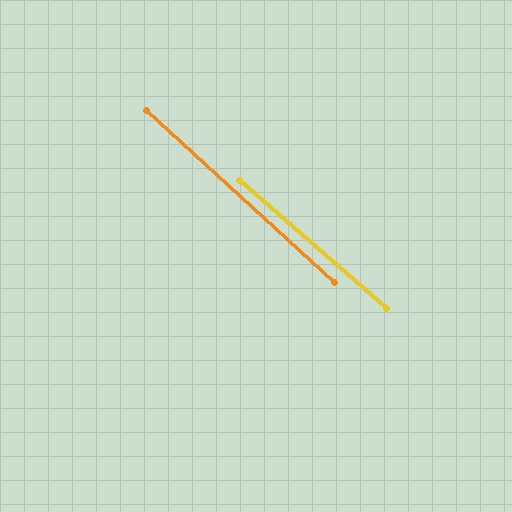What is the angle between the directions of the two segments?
Approximately 2 degrees.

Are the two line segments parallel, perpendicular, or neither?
Parallel — their directions differ by only 1.7°.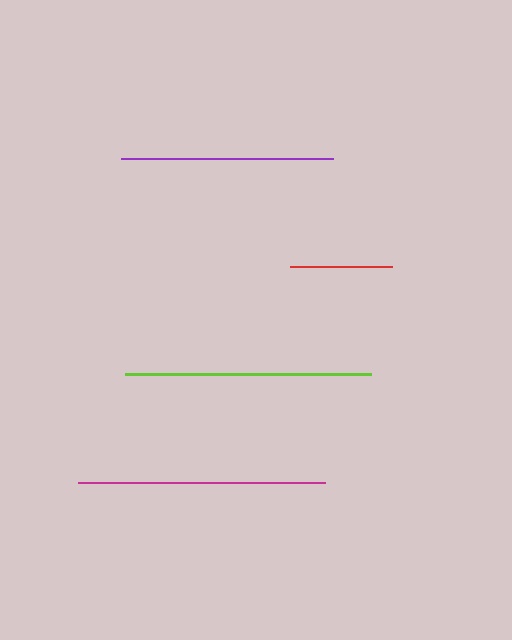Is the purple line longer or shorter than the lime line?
The lime line is longer than the purple line.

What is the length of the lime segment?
The lime segment is approximately 246 pixels long.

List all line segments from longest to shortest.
From longest to shortest: magenta, lime, purple, red.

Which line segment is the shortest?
The red line is the shortest at approximately 101 pixels.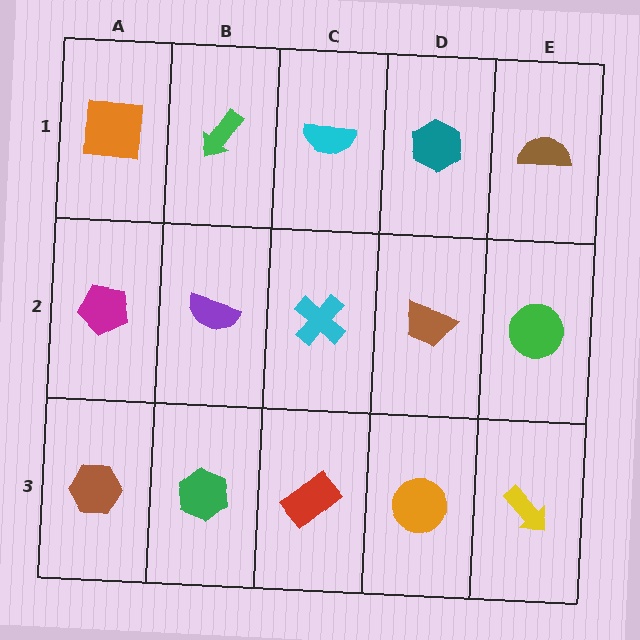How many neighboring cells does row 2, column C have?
4.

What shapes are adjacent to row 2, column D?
A teal hexagon (row 1, column D), an orange circle (row 3, column D), a cyan cross (row 2, column C), a green circle (row 2, column E).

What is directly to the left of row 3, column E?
An orange circle.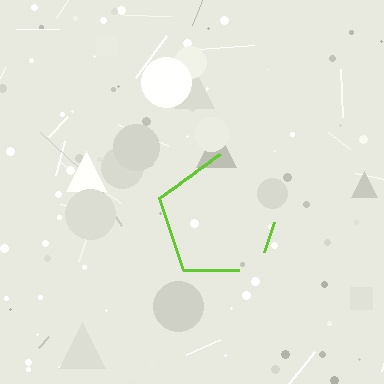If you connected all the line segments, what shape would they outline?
They would outline a pentagon.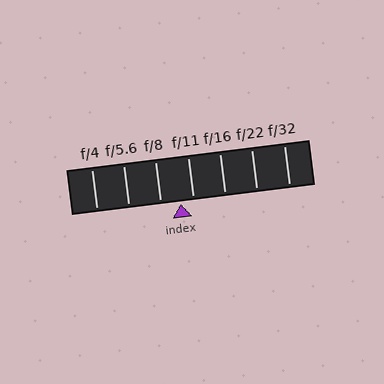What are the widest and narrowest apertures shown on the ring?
The widest aperture shown is f/4 and the narrowest is f/32.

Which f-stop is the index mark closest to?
The index mark is closest to f/11.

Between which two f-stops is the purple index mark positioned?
The index mark is between f/8 and f/11.